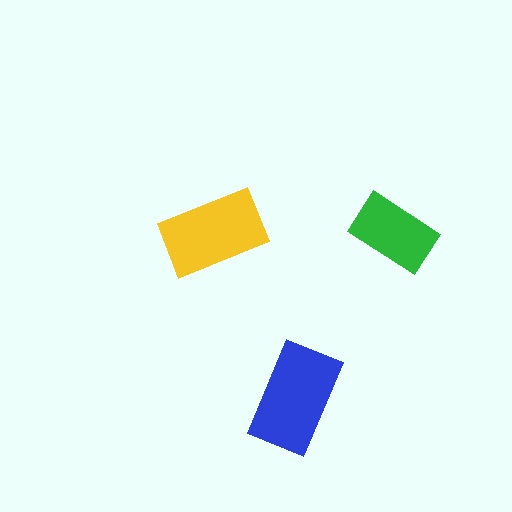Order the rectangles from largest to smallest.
the blue one, the yellow one, the green one.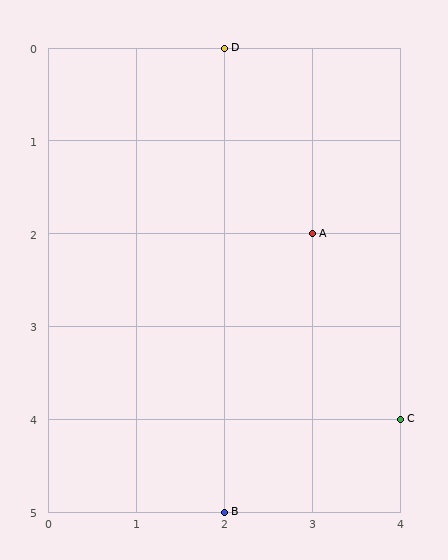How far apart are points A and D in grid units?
Points A and D are 1 column and 2 rows apart (about 2.2 grid units diagonally).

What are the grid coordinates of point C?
Point C is at grid coordinates (4, 4).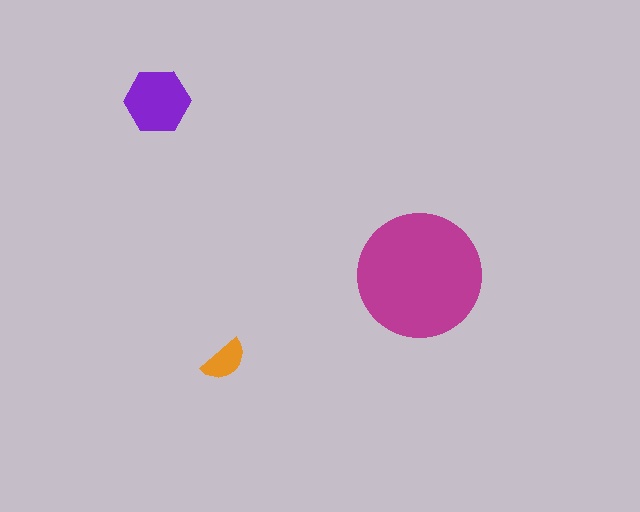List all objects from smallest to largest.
The orange semicircle, the purple hexagon, the magenta circle.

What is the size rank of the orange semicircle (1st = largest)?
3rd.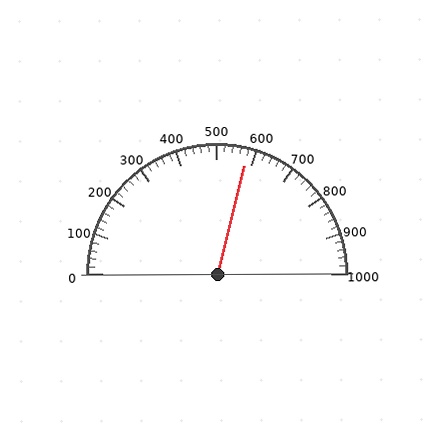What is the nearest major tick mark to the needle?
The nearest major tick mark is 600.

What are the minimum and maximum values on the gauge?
The gauge ranges from 0 to 1000.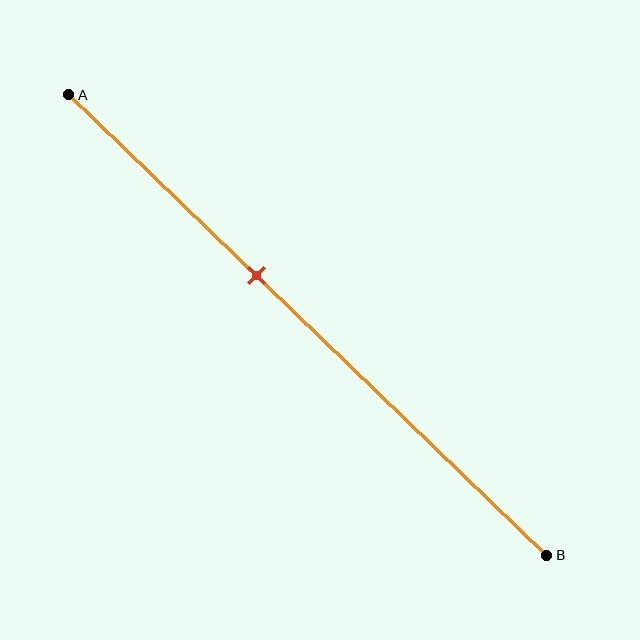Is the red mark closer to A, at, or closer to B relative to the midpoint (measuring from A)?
The red mark is closer to point A than the midpoint of segment AB.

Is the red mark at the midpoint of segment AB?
No, the mark is at about 40% from A, not at the 50% midpoint.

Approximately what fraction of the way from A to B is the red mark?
The red mark is approximately 40% of the way from A to B.